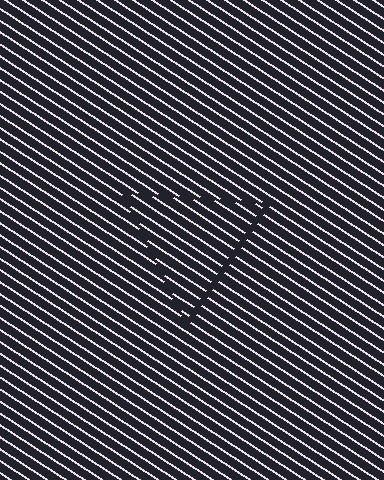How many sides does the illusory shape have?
3 sides — the line-ends trace a triangle.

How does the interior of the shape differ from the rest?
The interior of the shape contains the same grating, shifted by half a period — the contour is defined by the phase discontinuity where line-ends from the inner and outer gratings abut.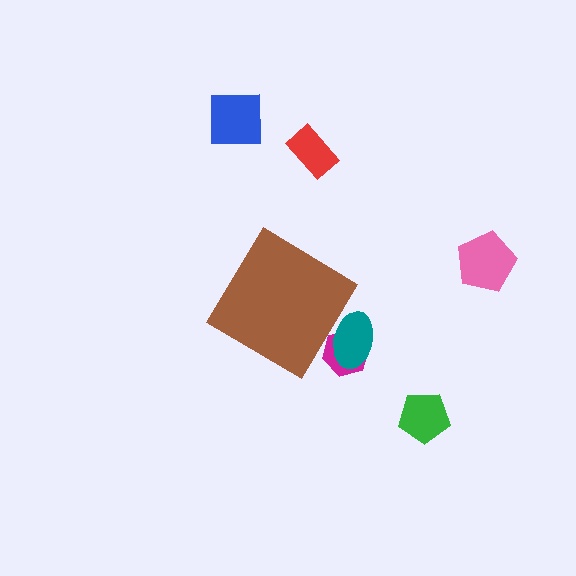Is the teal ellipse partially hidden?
Yes, the teal ellipse is partially hidden behind the brown diamond.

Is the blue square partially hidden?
No, the blue square is fully visible.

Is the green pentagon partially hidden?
No, the green pentagon is fully visible.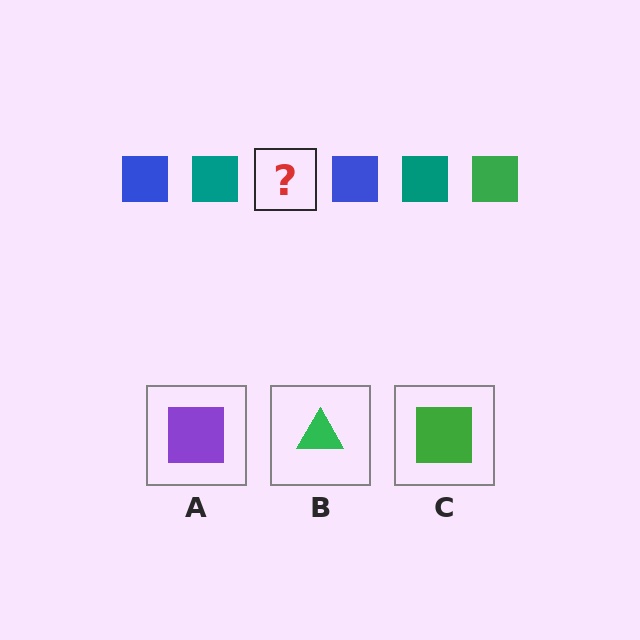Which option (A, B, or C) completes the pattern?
C.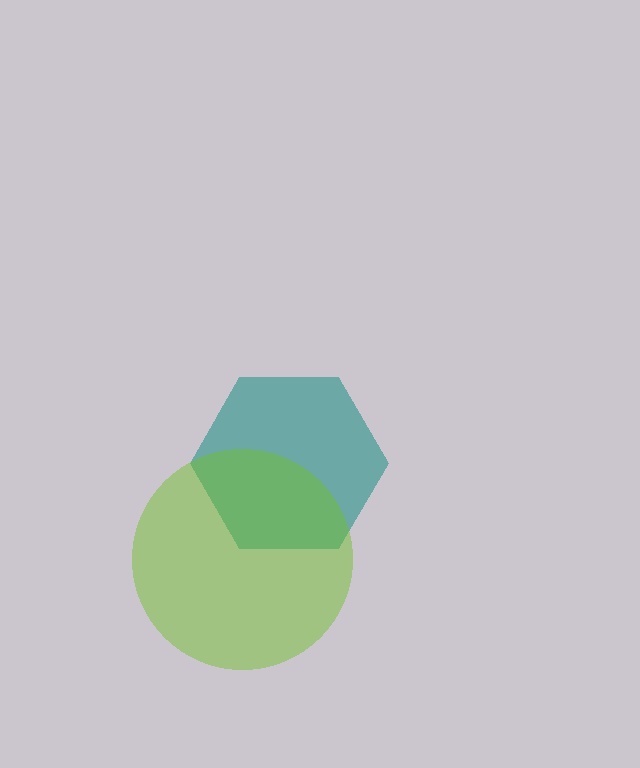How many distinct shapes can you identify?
There are 2 distinct shapes: a teal hexagon, a lime circle.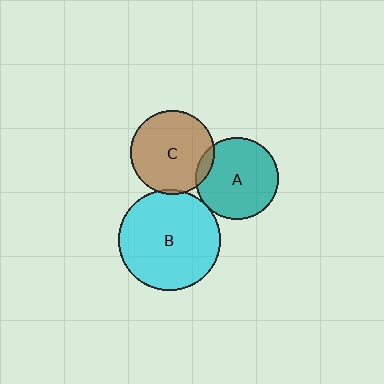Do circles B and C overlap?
Yes.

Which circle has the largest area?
Circle B (cyan).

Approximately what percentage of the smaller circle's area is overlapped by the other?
Approximately 5%.